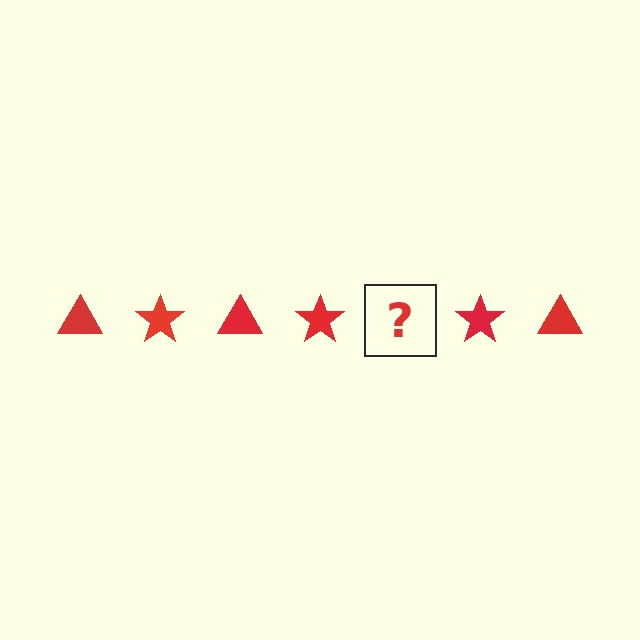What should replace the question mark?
The question mark should be replaced with a red triangle.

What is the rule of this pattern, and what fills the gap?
The rule is that the pattern cycles through triangle, star shapes in red. The gap should be filled with a red triangle.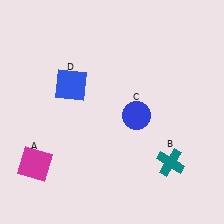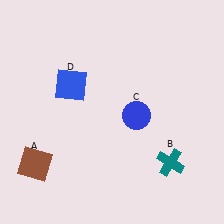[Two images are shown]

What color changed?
The square (A) changed from magenta in Image 1 to brown in Image 2.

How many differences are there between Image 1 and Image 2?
There is 1 difference between the two images.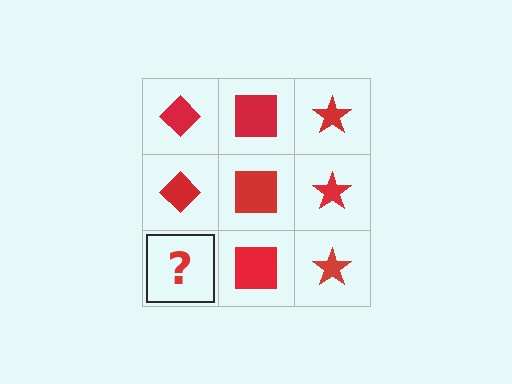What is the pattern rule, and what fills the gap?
The rule is that each column has a consistent shape. The gap should be filled with a red diamond.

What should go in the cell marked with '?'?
The missing cell should contain a red diamond.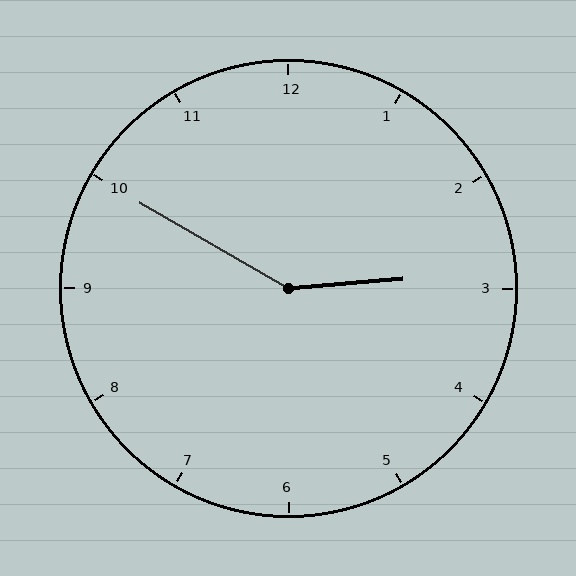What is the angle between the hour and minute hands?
Approximately 145 degrees.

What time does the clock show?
2:50.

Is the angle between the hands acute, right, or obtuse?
It is obtuse.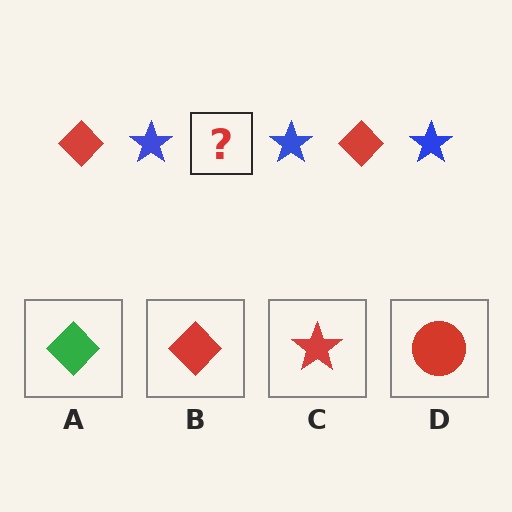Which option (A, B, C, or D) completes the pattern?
B.